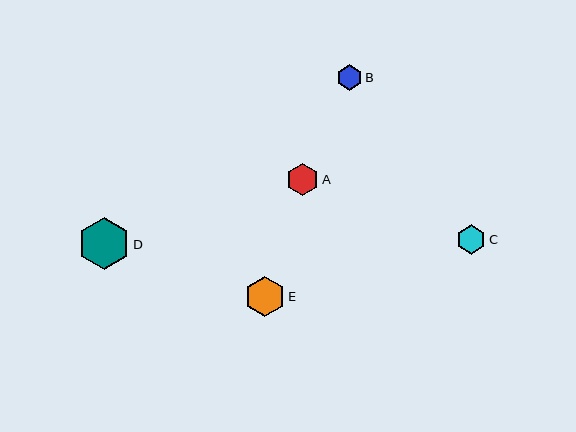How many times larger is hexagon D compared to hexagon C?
Hexagon D is approximately 1.8 times the size of hexagon C.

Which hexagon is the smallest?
Hexagon B is the smallest with a size of approximately 25 pixels.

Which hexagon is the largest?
Hexagon D is the largest with a size of approximately 52 pixels.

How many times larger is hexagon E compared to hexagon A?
Hexagon E is approximately 1.2 times the size of hexagon A.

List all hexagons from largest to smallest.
From largest to smallest: D, E, A, C, B.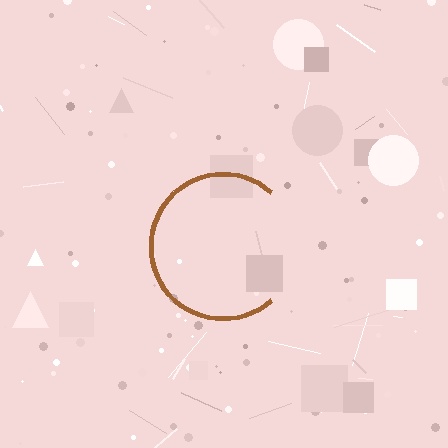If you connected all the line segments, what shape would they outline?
They would outline a circle.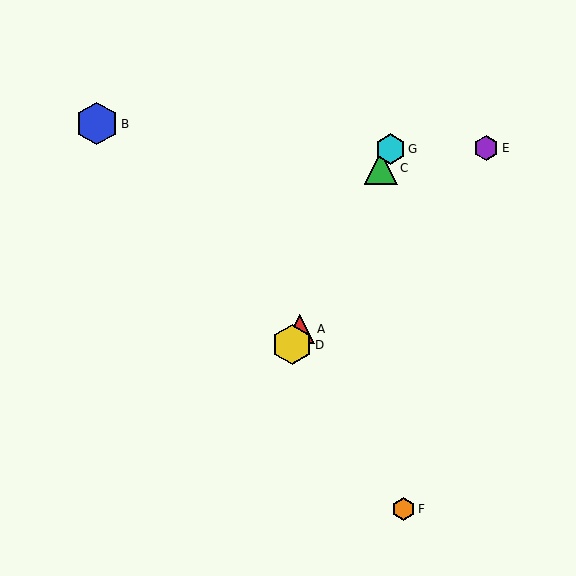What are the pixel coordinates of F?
Object F is at (404, 509).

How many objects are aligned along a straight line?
4 objects (A, C, D, G) are aligned along a straight line.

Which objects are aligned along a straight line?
Objects A, C, D, G are aligned along a straight line.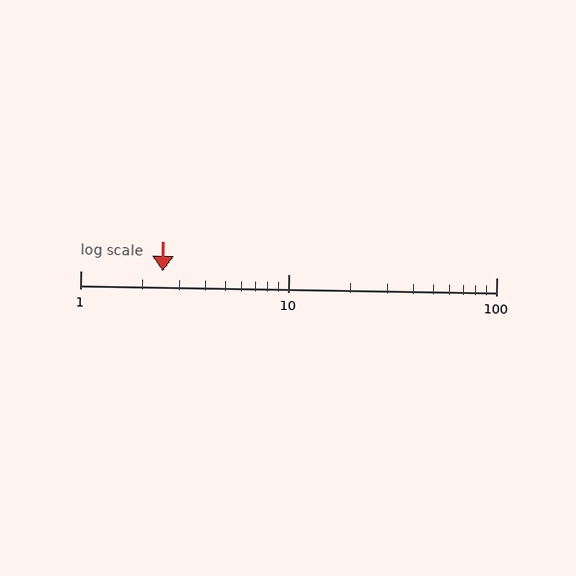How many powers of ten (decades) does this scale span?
The scale spans 2 decades, from 1 to 100.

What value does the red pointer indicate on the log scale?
The pointer indicates approximately 2.5.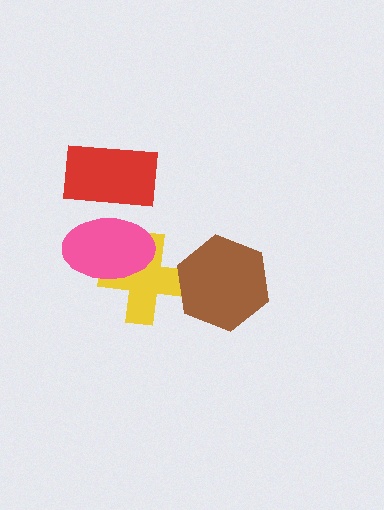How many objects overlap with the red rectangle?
1 object overlaps with the red rectangle.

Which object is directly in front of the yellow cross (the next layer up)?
The pink ellipse is directly in front of the yellow cross.